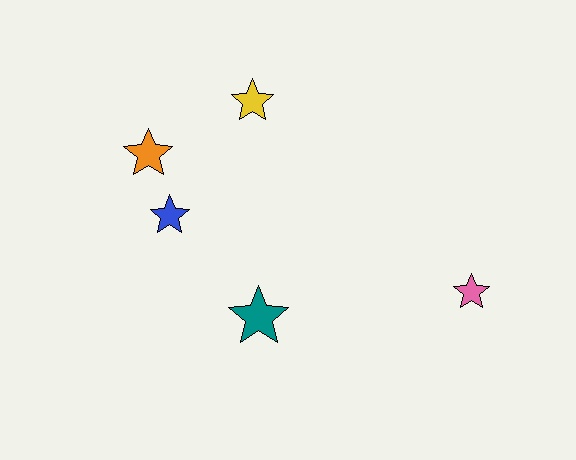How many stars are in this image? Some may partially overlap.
There are 5 stars.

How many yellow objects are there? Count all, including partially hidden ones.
There is 1 yellow object.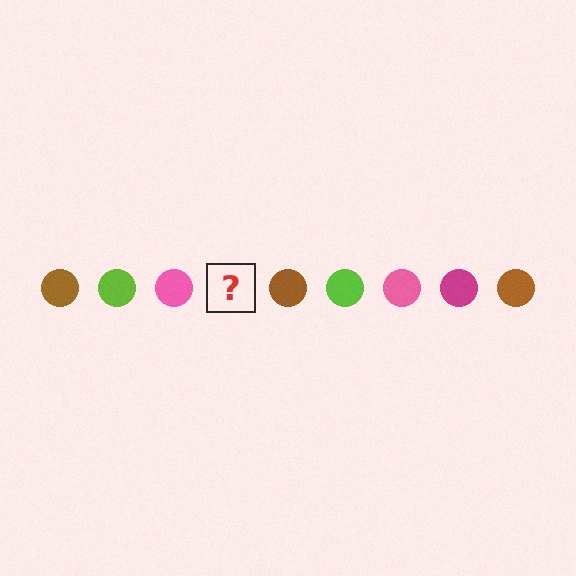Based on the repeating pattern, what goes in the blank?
The blank should be a magenta circle.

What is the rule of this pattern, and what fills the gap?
The rule is that the pattern cycles through brown, lime, pink, magenta circles. The gap should be filled with a magenta circle.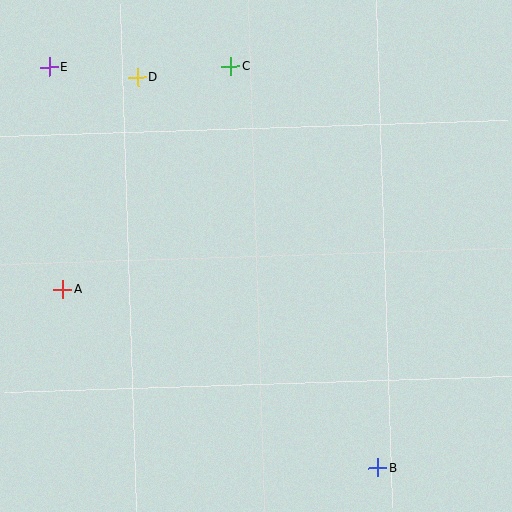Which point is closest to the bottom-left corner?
Point A is closest to the bottom-left corner.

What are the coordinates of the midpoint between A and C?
The midpoint between A and C is at (147, 178).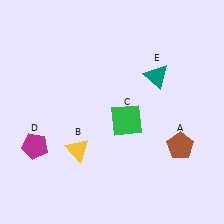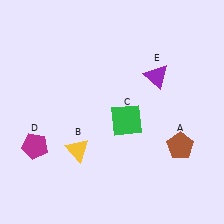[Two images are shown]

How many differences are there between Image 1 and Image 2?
There is 1 difference between the two images.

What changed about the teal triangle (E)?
In Image 1, E is teal. In Image 2, it changed to purple.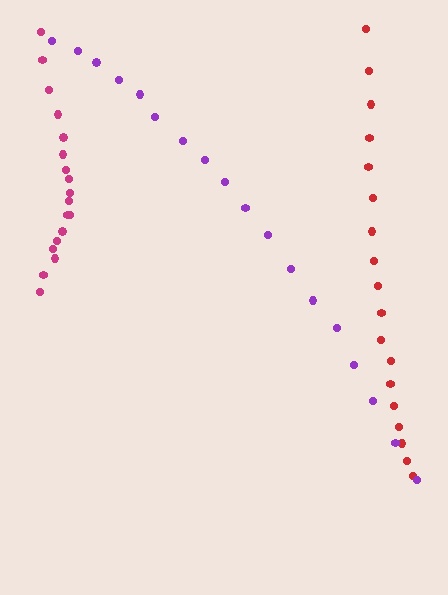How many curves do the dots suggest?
There are 3 distinct paths.